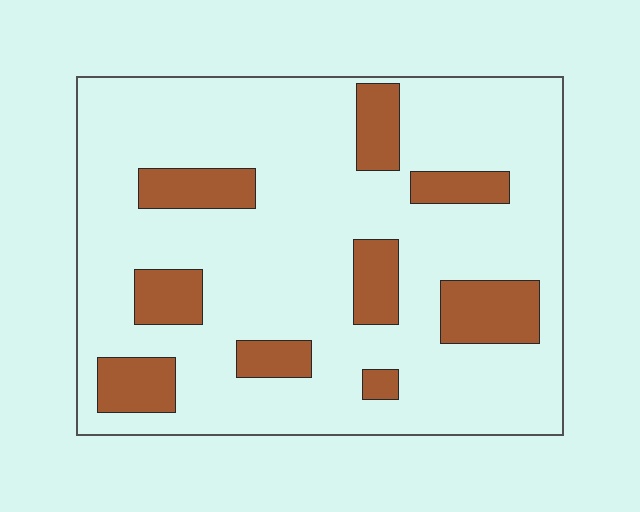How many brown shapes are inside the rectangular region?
9.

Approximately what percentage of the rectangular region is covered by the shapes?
Approximately 20%.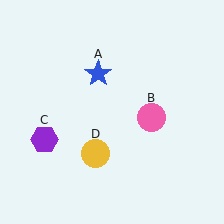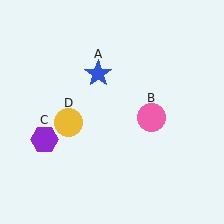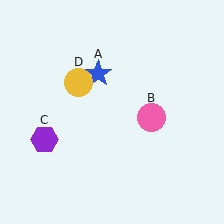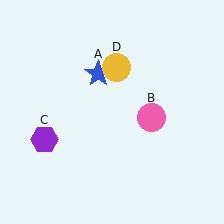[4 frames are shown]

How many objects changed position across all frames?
1 object changed position: yellow circle (object D).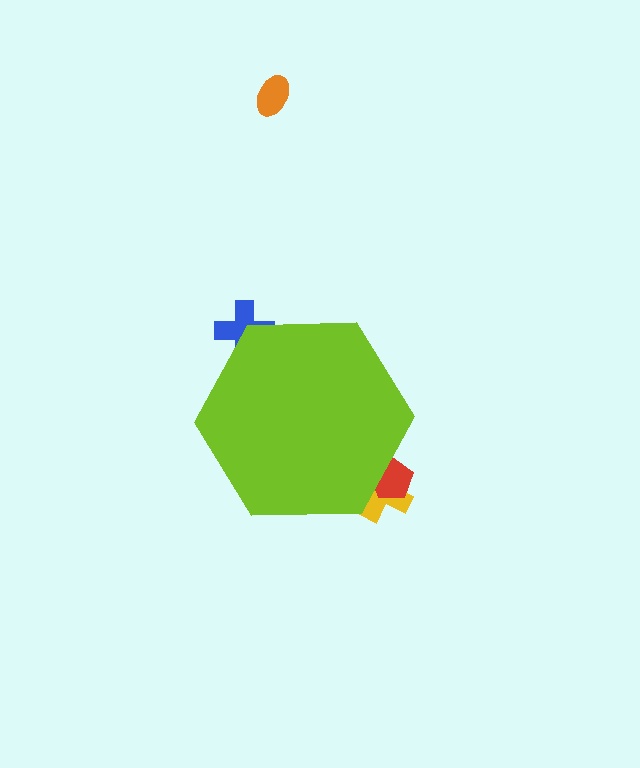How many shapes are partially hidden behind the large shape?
3 shapes are partially hidden.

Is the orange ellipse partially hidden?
No, the orange ellipse is fully visible.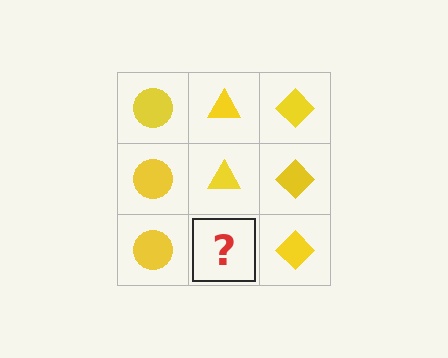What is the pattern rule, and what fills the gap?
The rule is that each column has a consistent shape. The gap should be filled with a yellow triangle.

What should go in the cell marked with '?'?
The missing cell should contain a yellow triangle.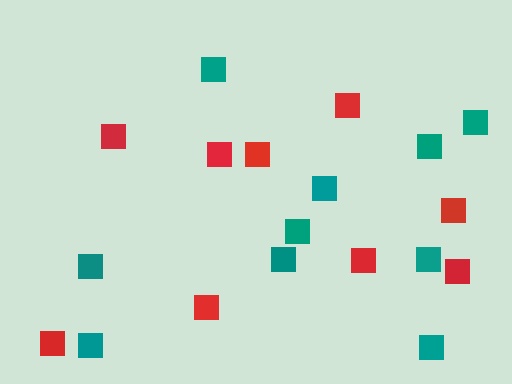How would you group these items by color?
There are 2 groups: one group of teal squares (10) and one group of red squares (9).